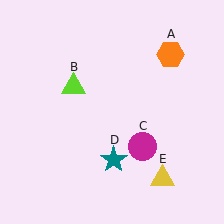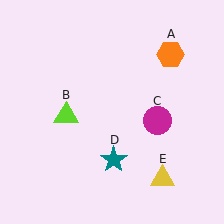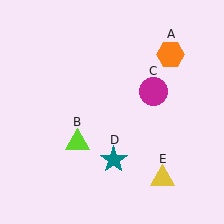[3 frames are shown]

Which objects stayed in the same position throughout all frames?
Orange hexagon (object A) and teal star (object D) and yellow triangle (object E) remained stationary.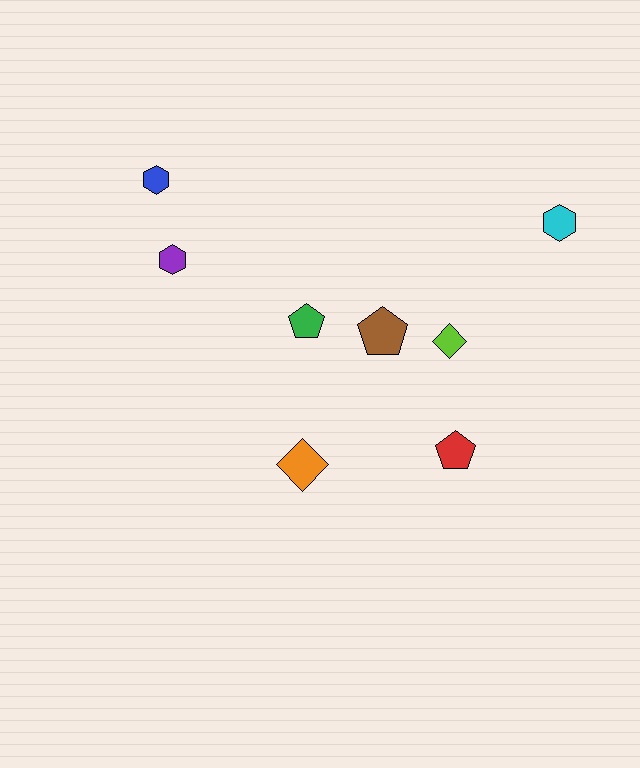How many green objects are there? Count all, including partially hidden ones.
There is 1 green object.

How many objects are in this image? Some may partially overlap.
There are 8 objects.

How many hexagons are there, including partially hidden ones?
There are 3 hexagons.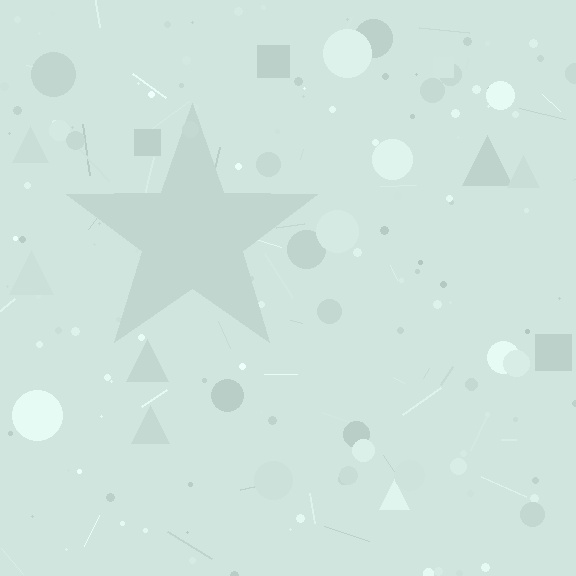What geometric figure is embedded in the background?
A star is embedded in the background.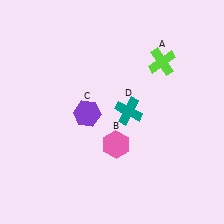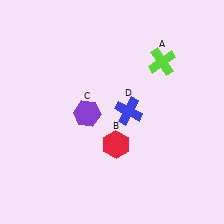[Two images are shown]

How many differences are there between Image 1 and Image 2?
There are 2 differences between the two images.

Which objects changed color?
B changed from pink to red. D changed from teal to blue.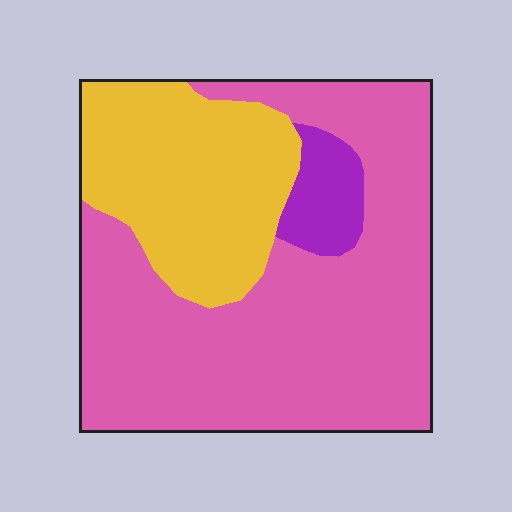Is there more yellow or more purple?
Yellow.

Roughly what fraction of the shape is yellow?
Yellow covers roughly 30% of the shape.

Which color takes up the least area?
Purple, at roughly 5%.